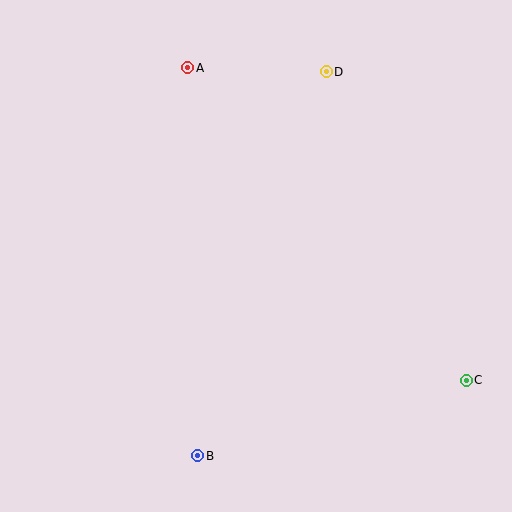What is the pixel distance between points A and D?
The distance between A and D is 139 pixels.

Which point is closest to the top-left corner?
Point A is closest to the top-left corner.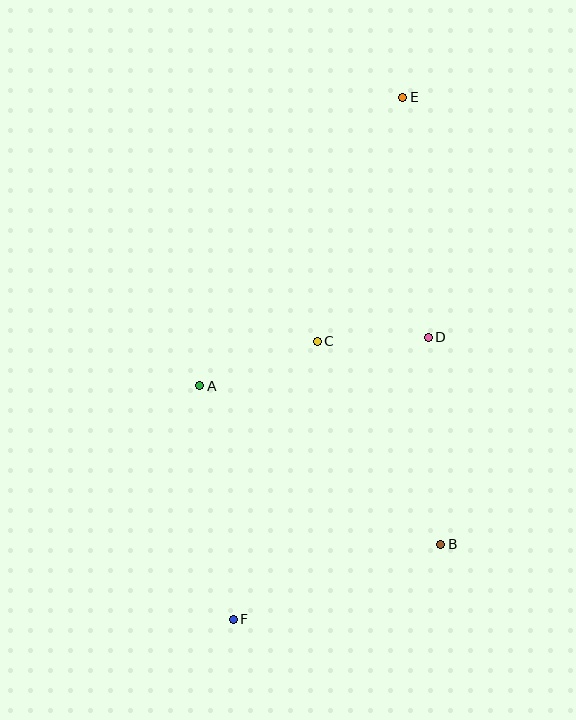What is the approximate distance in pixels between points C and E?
The distance between C and E is approximately 258 pixels.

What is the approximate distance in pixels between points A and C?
The distance between A and C is approximately 126 pixels.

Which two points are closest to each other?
Points C and D are closest to each other.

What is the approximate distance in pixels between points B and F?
The distance between B and F is approximately 220 pixels.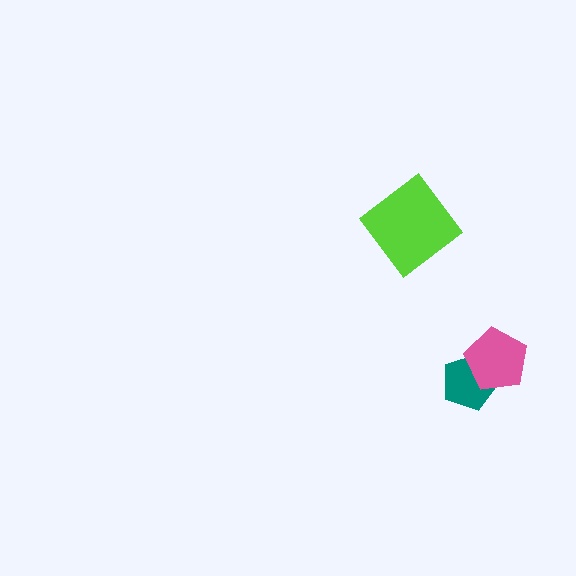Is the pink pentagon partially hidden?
No, no other shape covers it.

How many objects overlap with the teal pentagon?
1 object overlaps with the teal pentagon.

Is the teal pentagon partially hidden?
Yes, it is partially covered by another shape.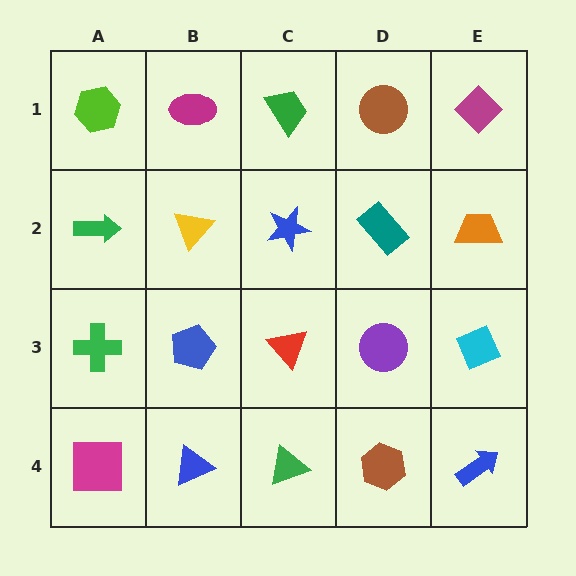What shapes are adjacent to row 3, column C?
A blue star (row 2, column C), a green triangle (row 4, column C), a blue pentagon (row 3, column B), a purple circle (row 3, column D).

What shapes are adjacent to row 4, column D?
A purple circle (row 3, column D), a green triangle (row 4, column C), a blue arrow (row 4, column E).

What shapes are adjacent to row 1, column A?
A green arrow (row 2, column A), a magenta ellipse (row 1, column B).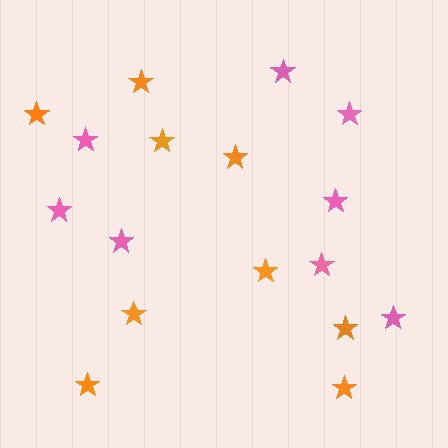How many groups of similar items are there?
There are 2 groups: one group of pink stars (8) and one group of orange stars (9).